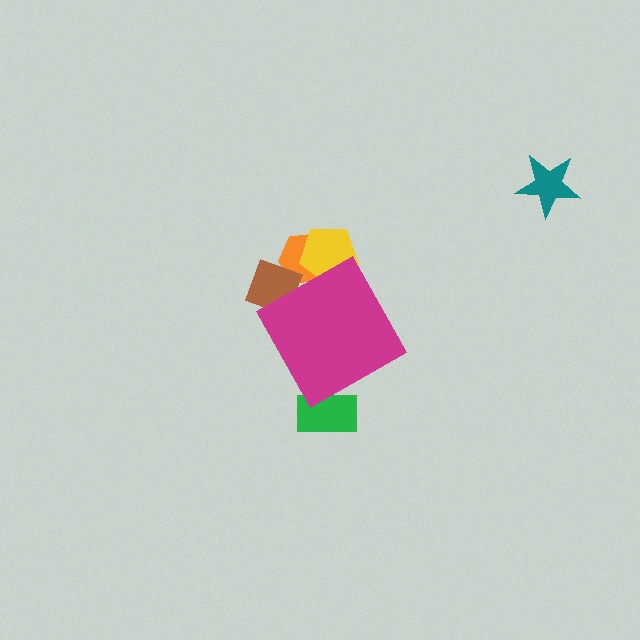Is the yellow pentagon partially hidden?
Yes, the yellow pentagon is partially hidden behind the magenta diamond.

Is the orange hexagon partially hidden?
Yes, the orange hexagon is partially hidden behind the magenta diamond.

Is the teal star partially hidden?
No, the teal star is fully visible.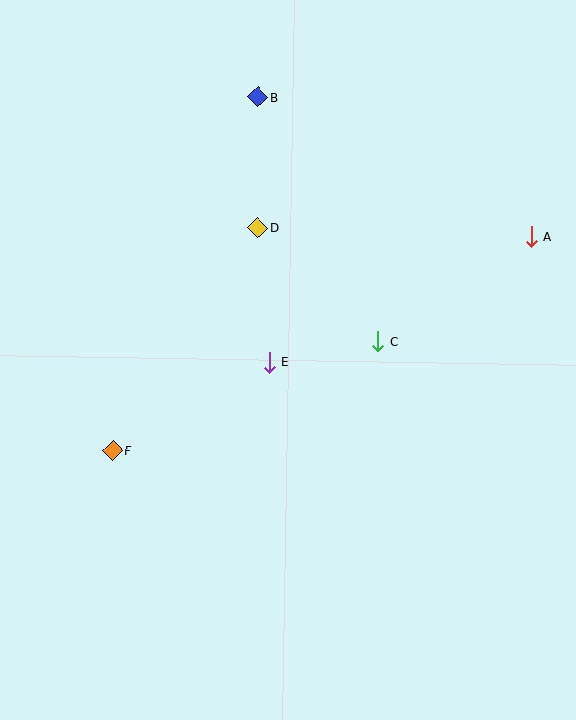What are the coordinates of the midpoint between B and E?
The midpoint between B and E is at (264, 230).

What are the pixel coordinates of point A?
Point A is at (531, 237).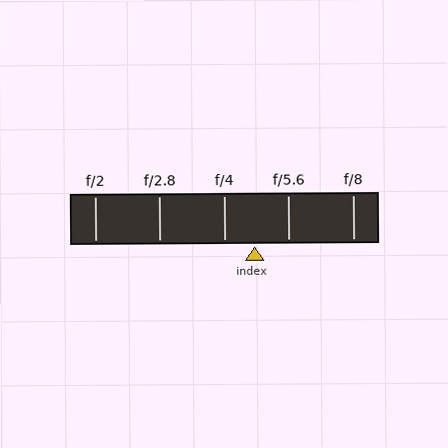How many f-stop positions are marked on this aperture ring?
There are 5 f-stop positions marked.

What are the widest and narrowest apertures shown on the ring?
The widest aperture shown is f/2 and the narrowest is f/8.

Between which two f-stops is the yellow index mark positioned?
The index mark is between f/4 and f/5.6.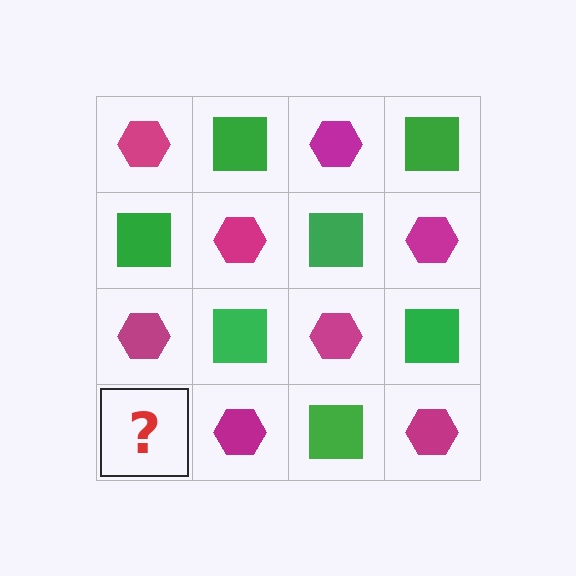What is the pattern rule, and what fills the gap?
The rule is that it alternates magenta hexagon and green square in a checkerboard pattern. The gap should be filled with a green square.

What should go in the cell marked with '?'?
The missing cell should contain a green square.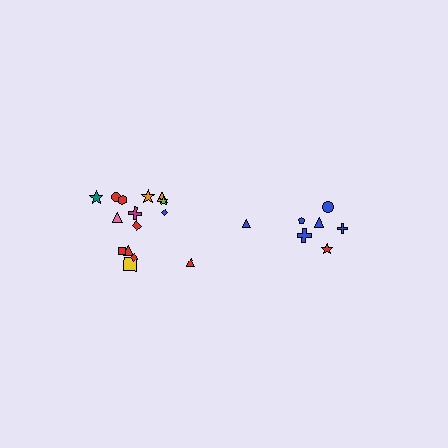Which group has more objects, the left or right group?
The left group.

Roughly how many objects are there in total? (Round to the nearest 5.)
Roughly 20 objects in total.